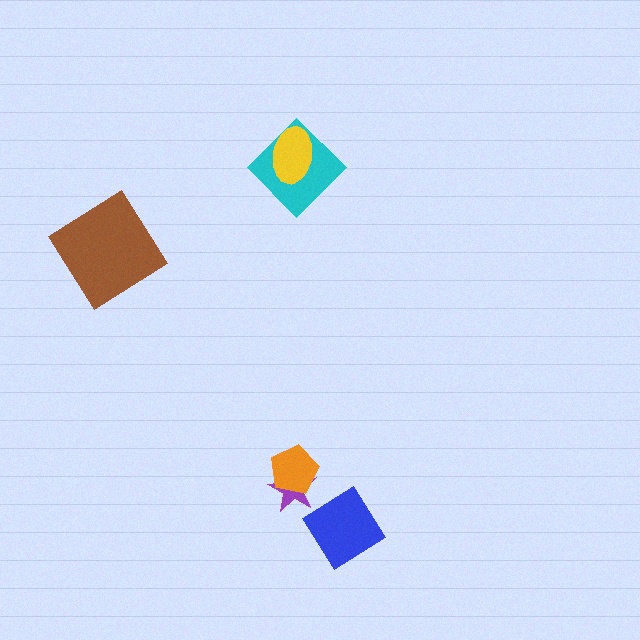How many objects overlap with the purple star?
1 object overlaps with the purple star.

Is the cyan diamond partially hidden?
Yes, it is partially covered by another shape.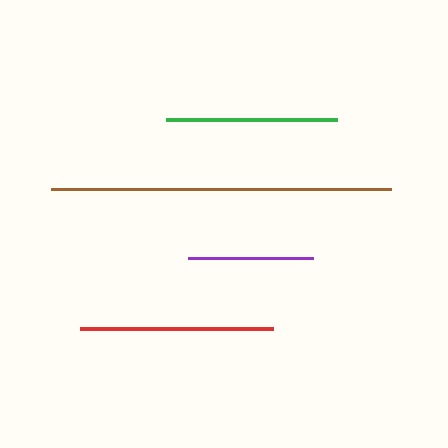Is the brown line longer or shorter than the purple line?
The brown line is longer than the purple line.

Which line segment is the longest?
The brown line is the longest at approximately 341 pixels.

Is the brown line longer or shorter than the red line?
The brown line is longer than the red line.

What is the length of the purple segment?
The purple segment is approximately 126 pixels long.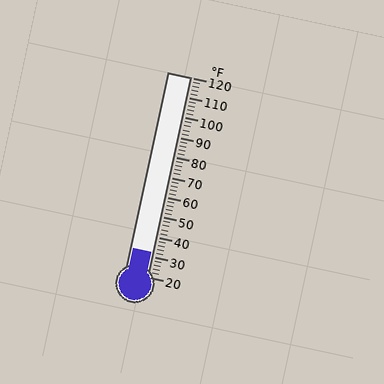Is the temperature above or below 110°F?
The temperature is below 110°F.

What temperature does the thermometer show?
The thermometer shows approximately 32°F.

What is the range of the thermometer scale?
The thermometer scale ranges from 20°F to 120°F.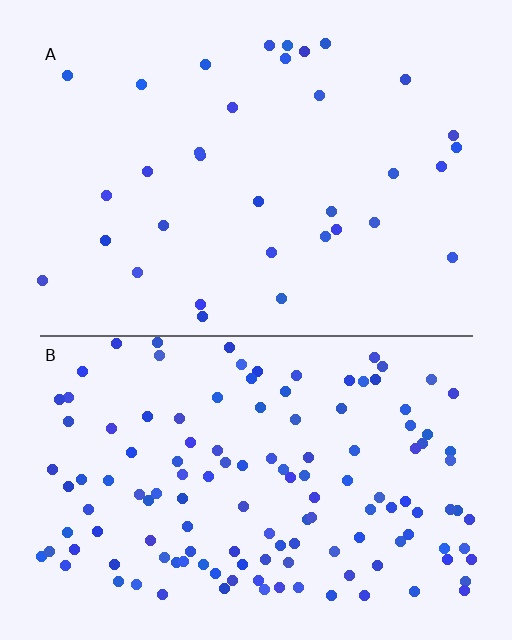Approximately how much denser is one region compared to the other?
Approximately 3.9× — region B over region A.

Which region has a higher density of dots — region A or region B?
B (the bottom).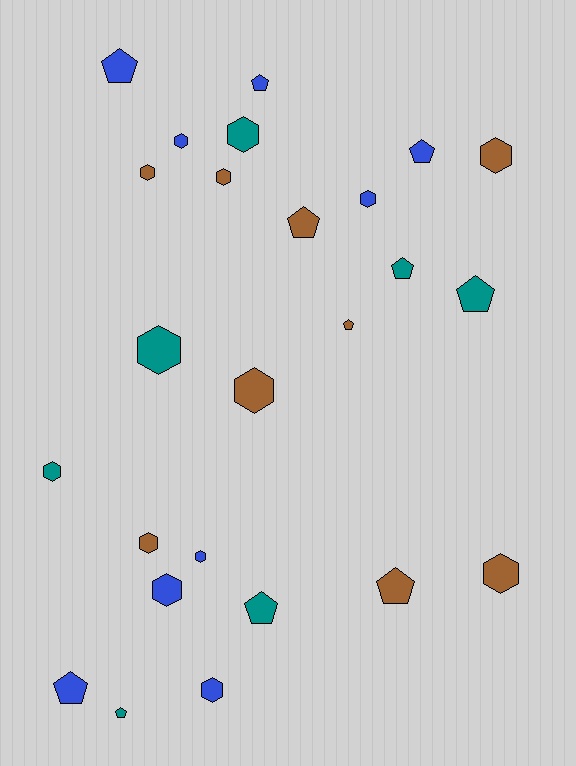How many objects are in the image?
There are 25 objects.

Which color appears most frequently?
Blue, with 9 objects.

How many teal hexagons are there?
There are 3 teal hexagons.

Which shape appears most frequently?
Hexagon, with 14 objects.